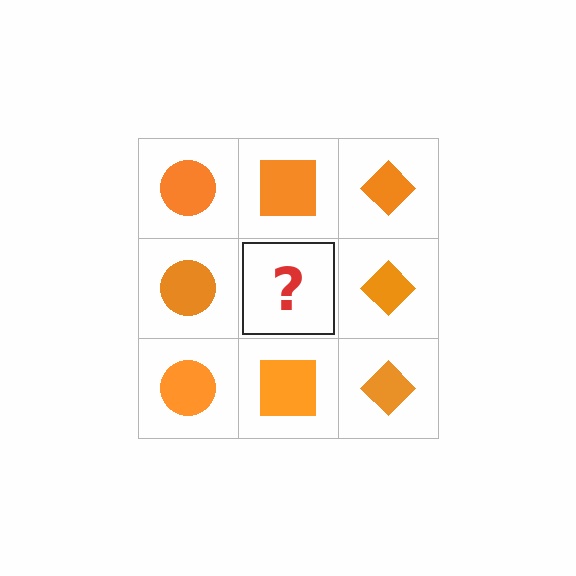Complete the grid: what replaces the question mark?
The question mark should be replaced with an orange square.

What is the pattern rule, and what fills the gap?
The rule is that each column has a consistent shape. The gap should be filled with an orange square.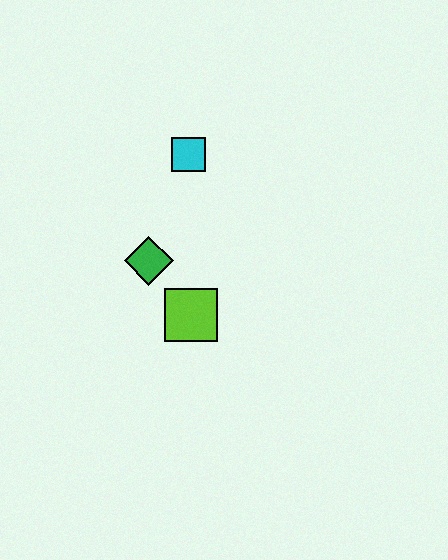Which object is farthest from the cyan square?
The lime square is farthest from the cyan square.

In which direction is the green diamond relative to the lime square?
The green diamond is above the lime square.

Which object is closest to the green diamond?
The lime square is closest to the green diamond.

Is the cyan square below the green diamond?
No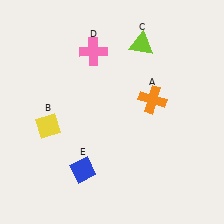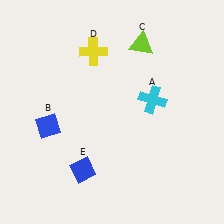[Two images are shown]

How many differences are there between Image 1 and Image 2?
There are 3 differences between the two images.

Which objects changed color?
A changed from orange to cyan. B changed from yellow to blue. D changed from pink to yellow.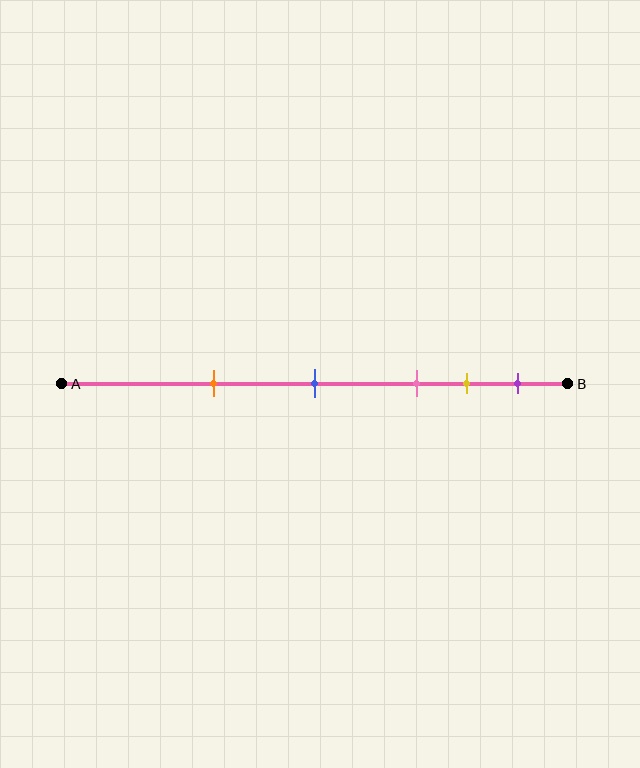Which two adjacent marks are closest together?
The yellow and purple marks are the closest adjacent pair.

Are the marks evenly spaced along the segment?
No, the marks are not evenly spaced.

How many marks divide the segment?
There are 5 marks dividing the segment.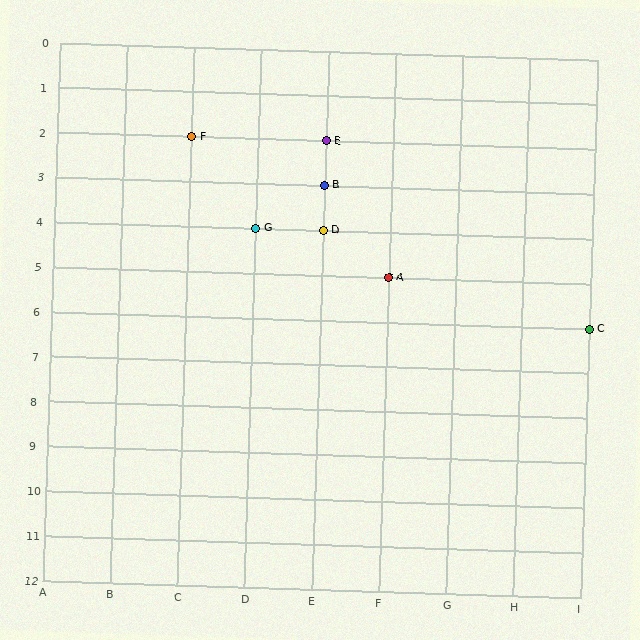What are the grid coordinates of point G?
Point G is at grid coordinates (D, 4).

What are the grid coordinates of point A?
Point A is at grid coordinates (F, 5).